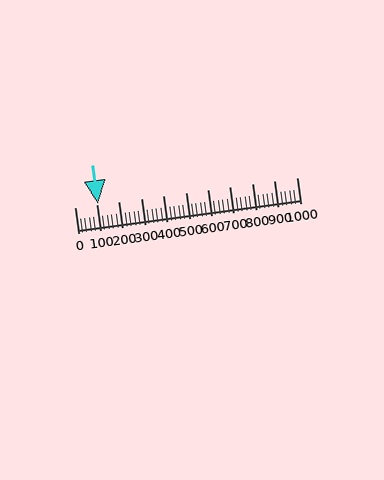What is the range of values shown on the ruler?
The ruler shows values from 0 to 1000.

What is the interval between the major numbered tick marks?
The major tick marks are spaced 100 units apart.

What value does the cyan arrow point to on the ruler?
The cyan arrow points to approximately 104.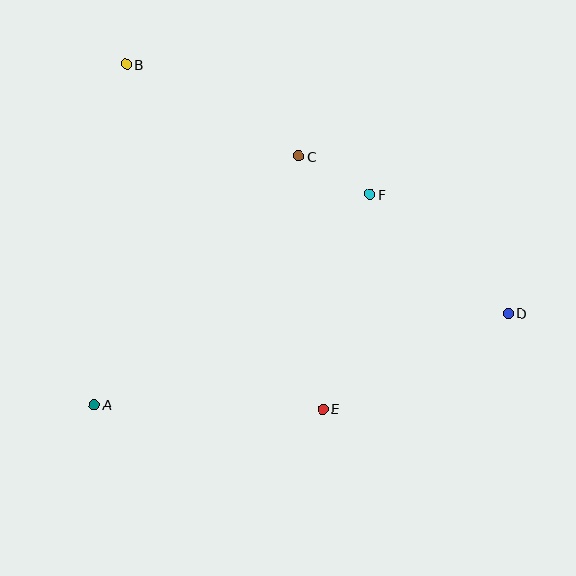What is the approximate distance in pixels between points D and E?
The distance between D and E is approximately 209 pixels.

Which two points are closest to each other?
Points C and F are closest to each other.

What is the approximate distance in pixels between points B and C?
The distance between B and C is approximately 196 pixels.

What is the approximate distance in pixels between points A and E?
The distance between A and E is approximately 228 pixels.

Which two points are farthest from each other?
Points B and D are farthest from each other.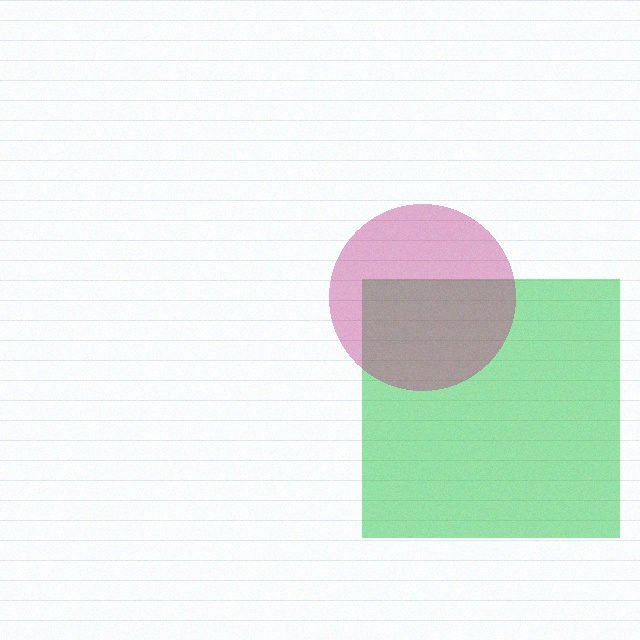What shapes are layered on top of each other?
The layered shapes are: a green square, a magenta circle.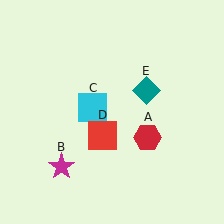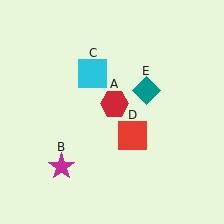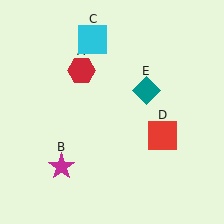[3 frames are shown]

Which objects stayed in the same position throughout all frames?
Magenta star (object B) and teal diamond (object E) remained stationary.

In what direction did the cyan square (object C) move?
The cyan square (object C) moved up.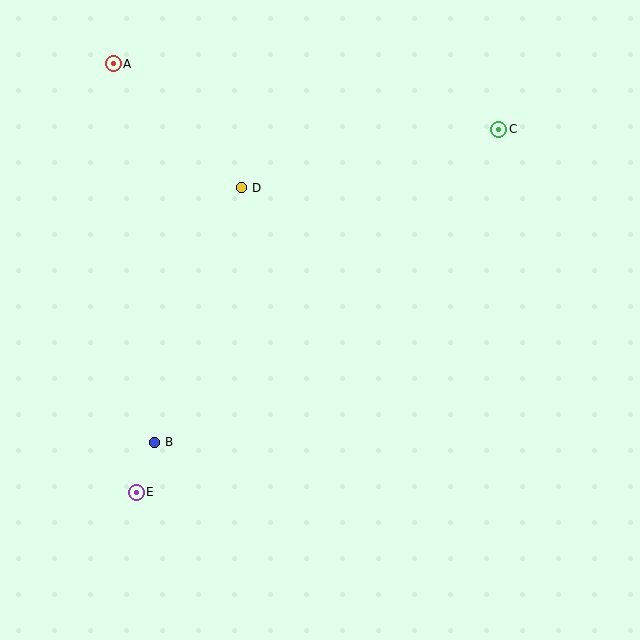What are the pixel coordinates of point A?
Point A is at (113, 64).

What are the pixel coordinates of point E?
Point E is at (136, 492).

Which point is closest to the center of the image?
Point D at (242, 188) is closest to the center.